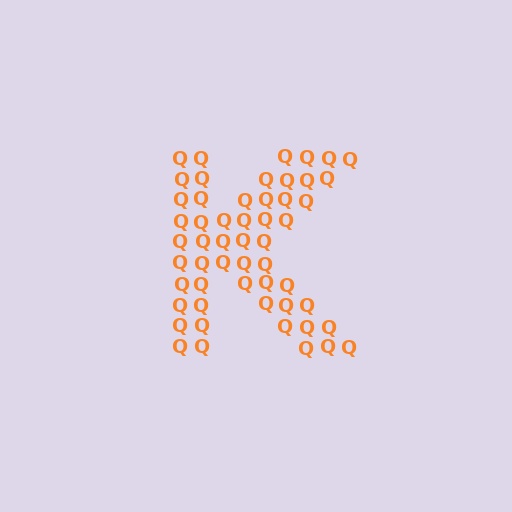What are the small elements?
The small elements are letter Q's.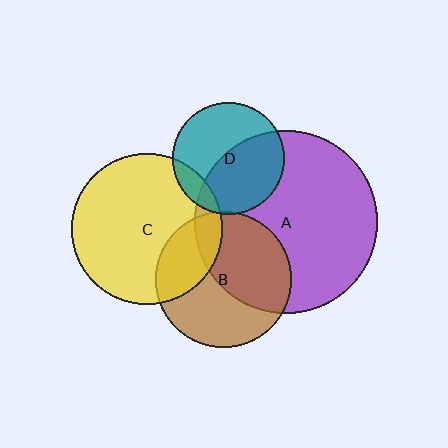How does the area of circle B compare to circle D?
Approximately 1.5 times.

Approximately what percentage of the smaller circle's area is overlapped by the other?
Approximately 25%.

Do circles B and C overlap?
Yes.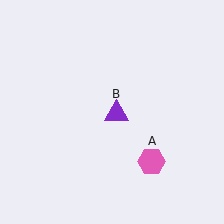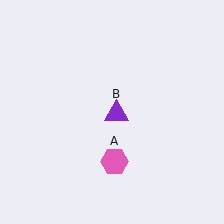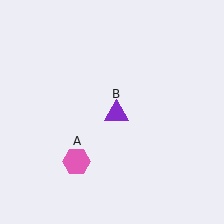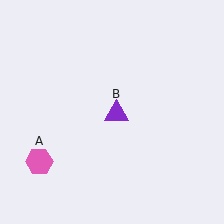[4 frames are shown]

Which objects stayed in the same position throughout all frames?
Purple triangle (object B) remained stationary.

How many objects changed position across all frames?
1 object changed position: pink hexagon (object A).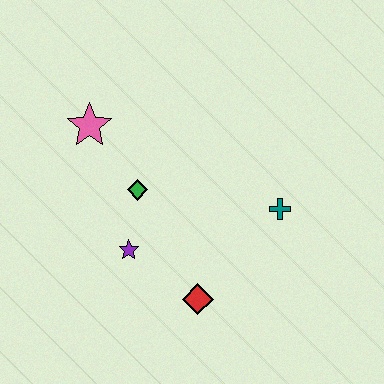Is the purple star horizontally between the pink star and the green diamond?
Yes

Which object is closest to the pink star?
The green diamond is closest to the pink star.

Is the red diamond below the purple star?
Yes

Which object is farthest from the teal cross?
The pink star is farthest from the teal cross.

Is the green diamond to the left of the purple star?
No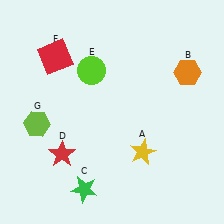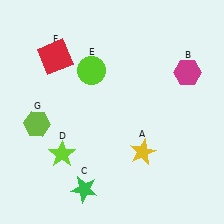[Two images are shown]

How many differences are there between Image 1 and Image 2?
There are 2 differences between the two images.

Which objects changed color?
B changed from orange to magenta. D changed from red to lime.